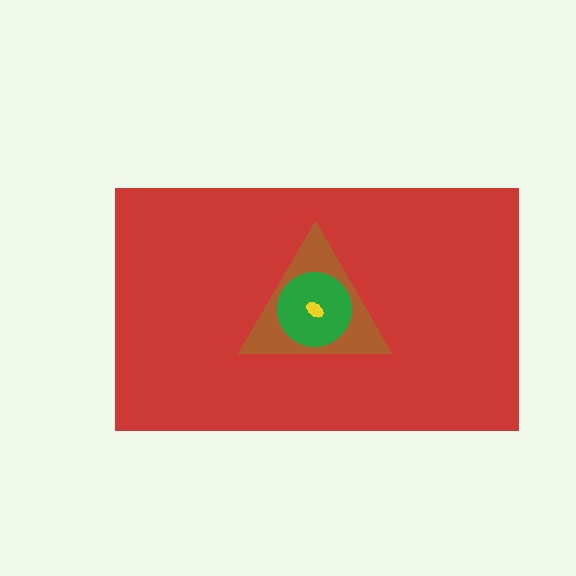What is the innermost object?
The yellow ellipse.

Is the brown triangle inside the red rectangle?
Yes.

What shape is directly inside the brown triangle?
The green circle.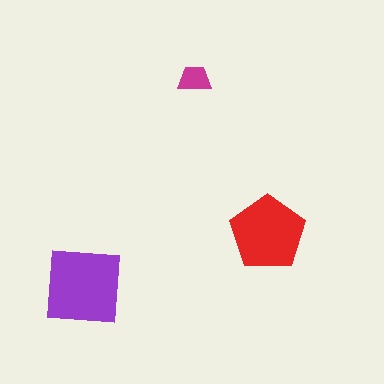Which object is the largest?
The purple square.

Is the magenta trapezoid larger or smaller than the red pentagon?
Smaller.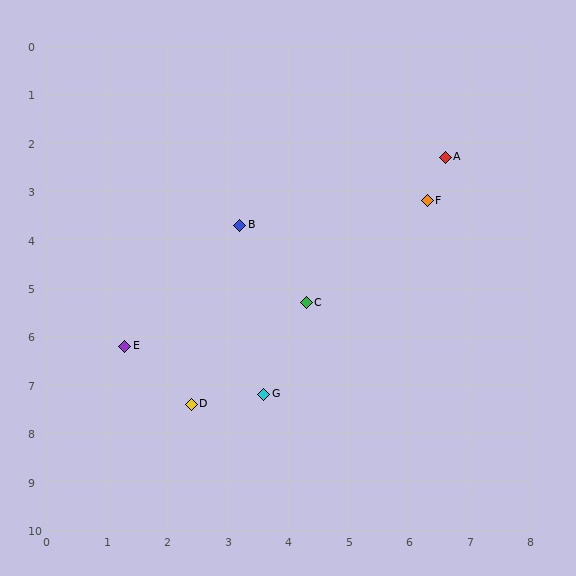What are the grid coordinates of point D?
Point D is at approximately (2.4, 7.4).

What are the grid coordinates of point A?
Point A is at approximately (6.6, 2.3).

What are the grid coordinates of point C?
Point C is at approximately (4.3, 5.3).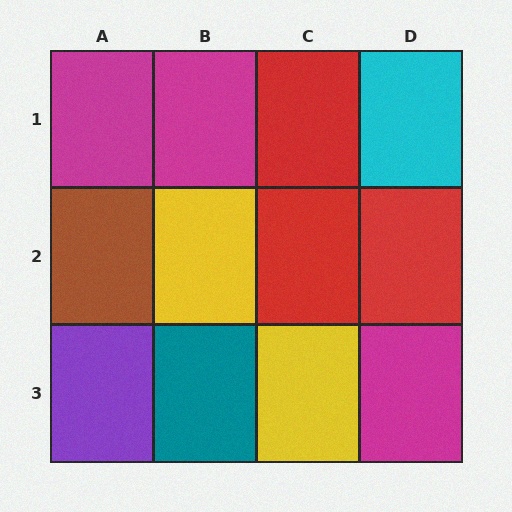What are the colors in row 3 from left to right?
Purple, teal, yellow, magenta.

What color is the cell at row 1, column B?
Magenta.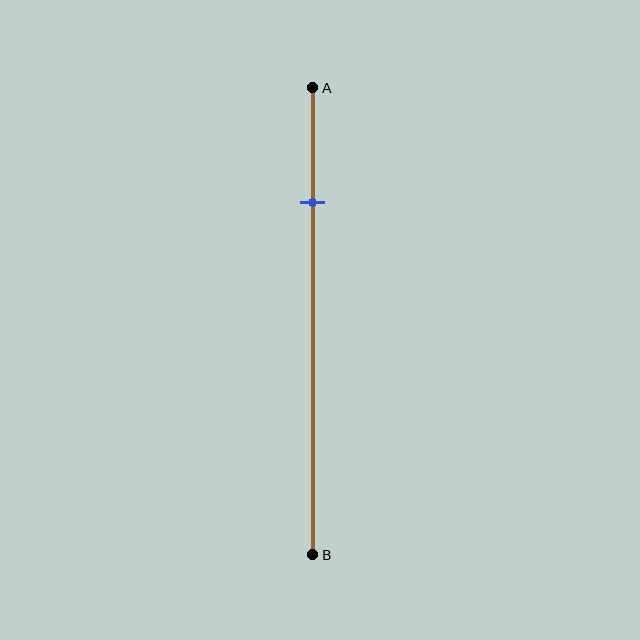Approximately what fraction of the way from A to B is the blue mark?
The blue mark is approximately 25% of the way from A to B.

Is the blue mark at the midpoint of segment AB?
No, the mark is at about 25% from A, not at the 50% midpoint.